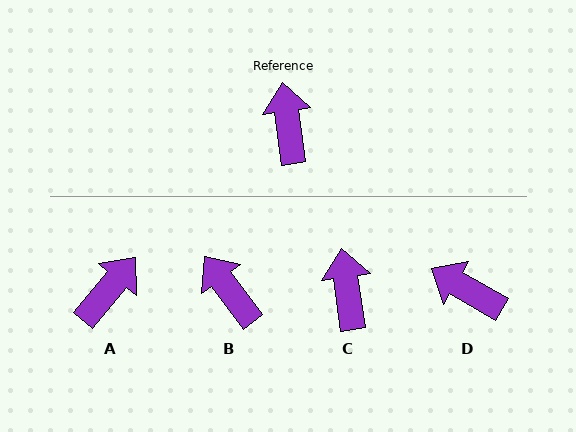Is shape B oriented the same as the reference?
No, it is off by about 29 degrees.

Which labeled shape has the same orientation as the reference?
C.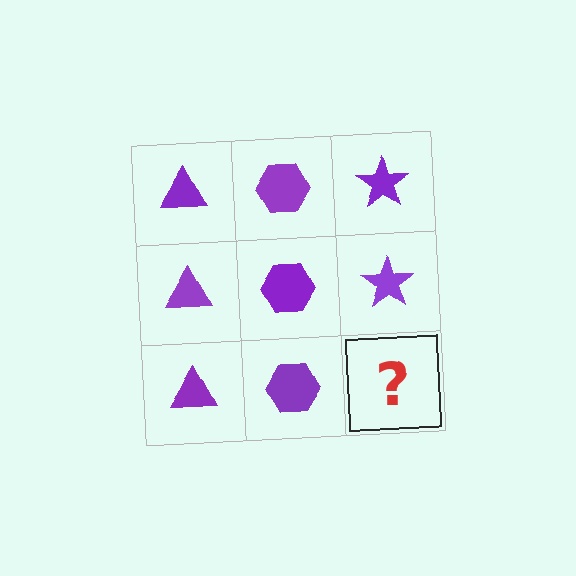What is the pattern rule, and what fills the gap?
The rule is that each column has a consistent shape. The gap should be filled with a purple star.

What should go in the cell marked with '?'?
The missing cell should contain a purple star.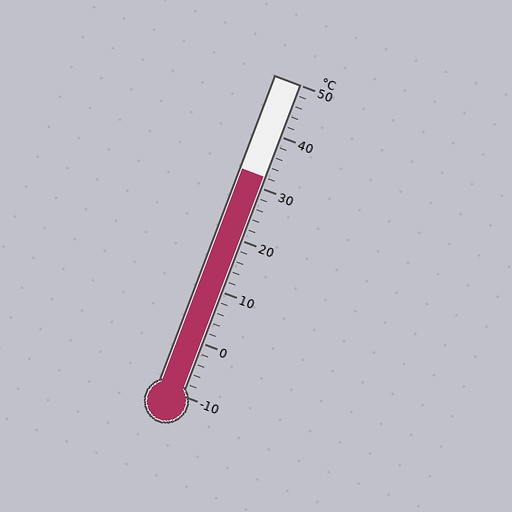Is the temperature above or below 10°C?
The temperature is above 10°C.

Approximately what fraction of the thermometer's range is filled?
The thermometer is filled to approximately 70% of its range.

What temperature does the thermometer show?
The thermometer shows approximately 32°C.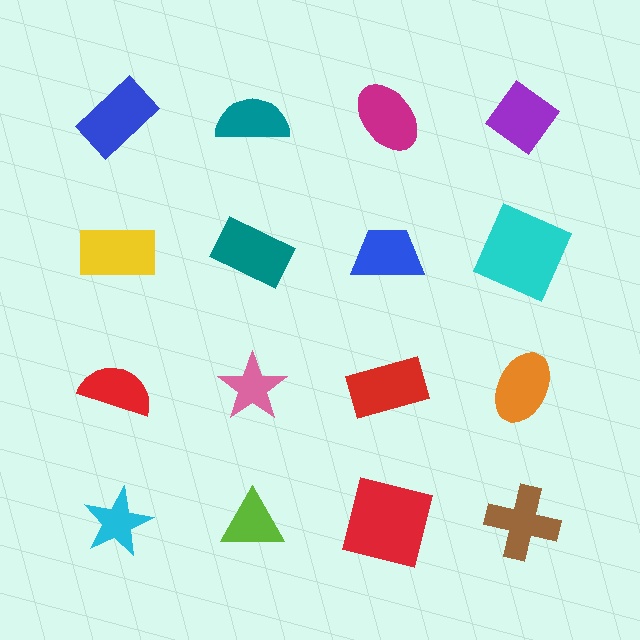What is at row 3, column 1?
A red semicircle.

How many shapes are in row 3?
4 shapes.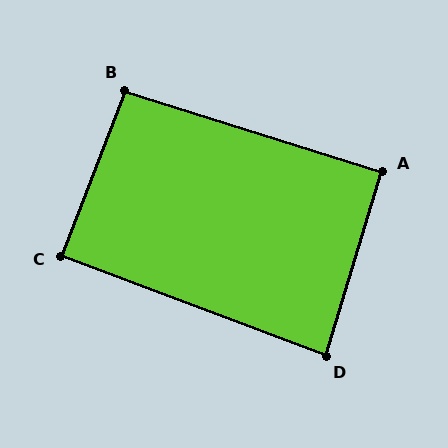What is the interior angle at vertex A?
Approximately 90 degrees (approximately right).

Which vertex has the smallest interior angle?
D, at approximately 86 degrees.